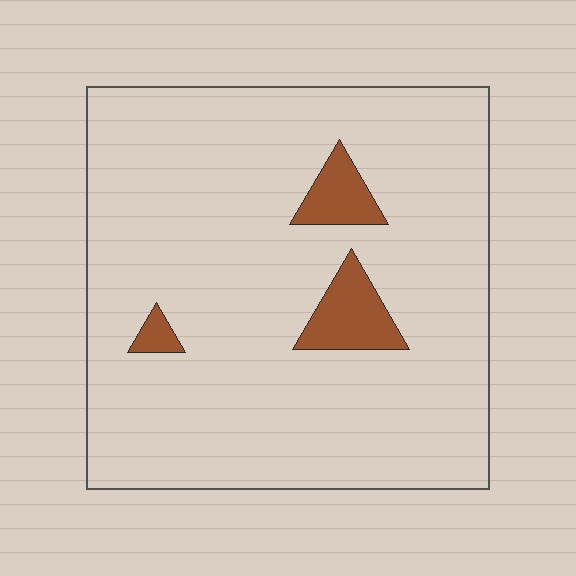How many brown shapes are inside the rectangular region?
3.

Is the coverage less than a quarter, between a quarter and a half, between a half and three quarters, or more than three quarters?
Less than a quarter.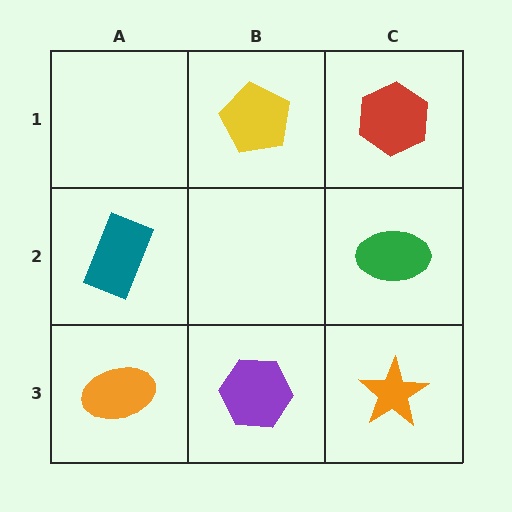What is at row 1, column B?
A yellow pentagon.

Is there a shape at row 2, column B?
No, that cell is empty.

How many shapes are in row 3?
3 shapes.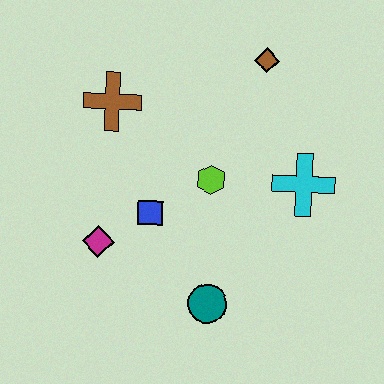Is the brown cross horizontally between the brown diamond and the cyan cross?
No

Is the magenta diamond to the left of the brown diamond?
Yes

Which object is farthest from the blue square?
The brown diamond is farthest from the blue square.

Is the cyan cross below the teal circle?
No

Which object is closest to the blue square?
The magenta diamond is closest to the blue square.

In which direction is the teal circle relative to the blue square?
The teal circle is below the blue square.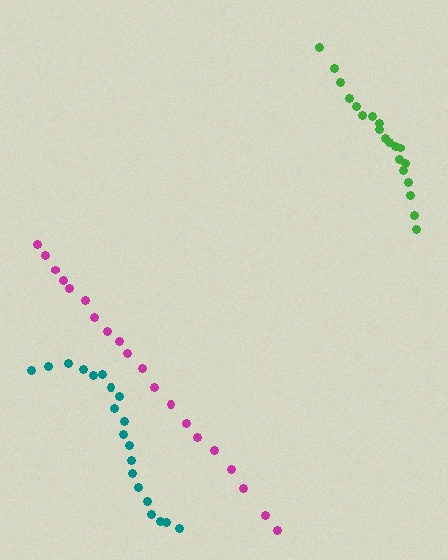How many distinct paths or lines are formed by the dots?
There are 3 distinct paths.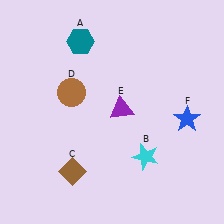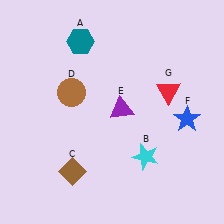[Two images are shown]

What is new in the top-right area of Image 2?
A red triangle (G) was added in the top-right area of Image 2.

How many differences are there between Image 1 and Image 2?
There is 1 difference between the two images.